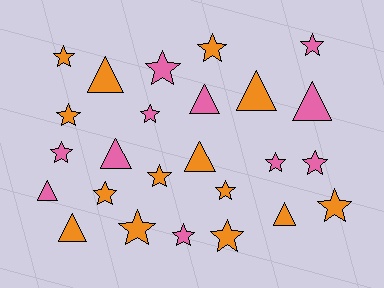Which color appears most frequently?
Orange, with 14 objects.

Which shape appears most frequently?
Star, with 16 objects.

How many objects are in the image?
There are 25 objects.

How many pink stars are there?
There are 7 pink stars.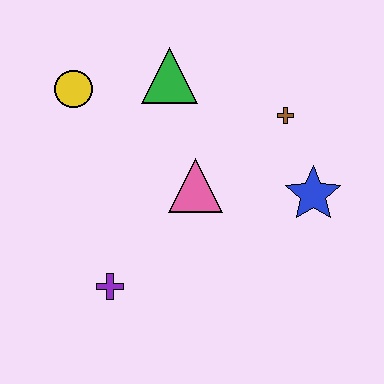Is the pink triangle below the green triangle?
Yes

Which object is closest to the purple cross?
The pink triangle is closest to the purple cross.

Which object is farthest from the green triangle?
The purple cross is farthest from the green triangle.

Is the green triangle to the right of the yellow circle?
Yes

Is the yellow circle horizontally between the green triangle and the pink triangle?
No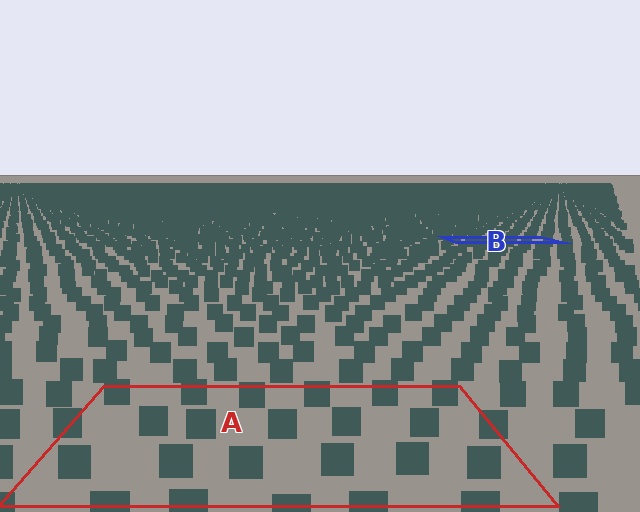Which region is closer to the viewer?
Region A is closer. The texture elements there are larger and more spread out.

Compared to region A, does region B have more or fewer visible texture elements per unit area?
Region B has more texture elements per unit area — they are packed more densely because it is farther away.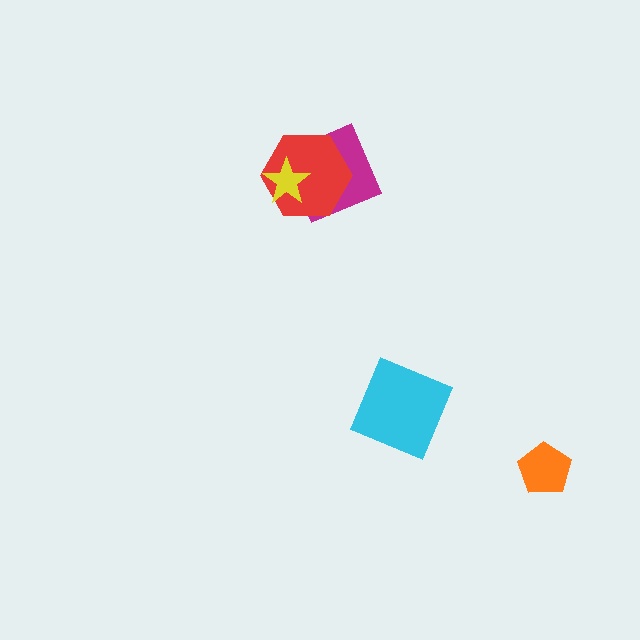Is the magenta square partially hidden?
Yes, it is partially covered by another shape.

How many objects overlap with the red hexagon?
2 objects overlap with the red hexagon.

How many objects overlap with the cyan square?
0 objects overlap with the cyan square.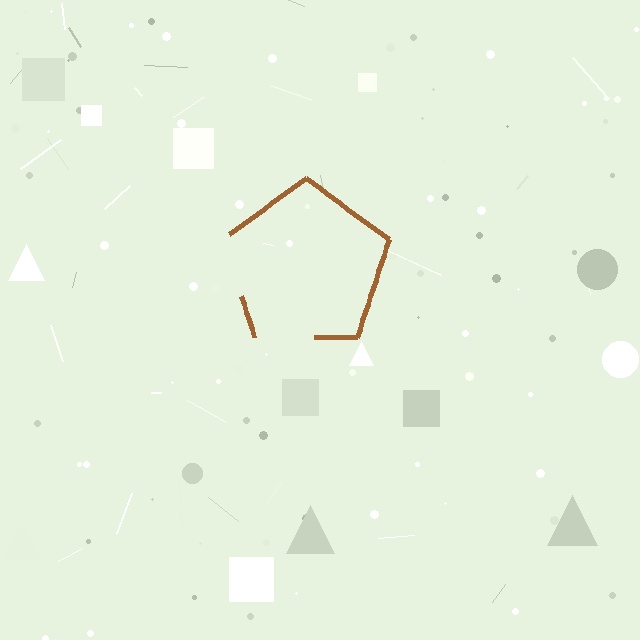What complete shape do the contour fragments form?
The contour fragments form a pentagon.